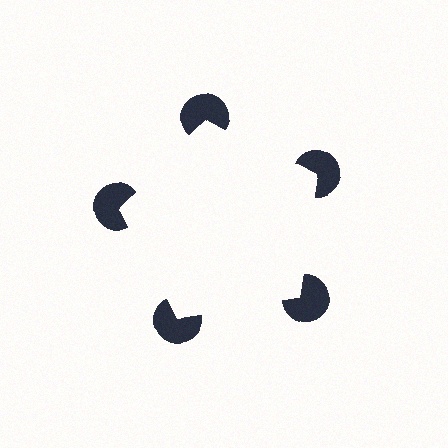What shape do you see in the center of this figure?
An illusory pentagon — its edges are inferred from the aligned wedge cuts in the pac-man discs, not physically drawn.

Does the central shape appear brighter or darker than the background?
It typically appears slightly brighter than the background, even though no actual brightness change is drawn.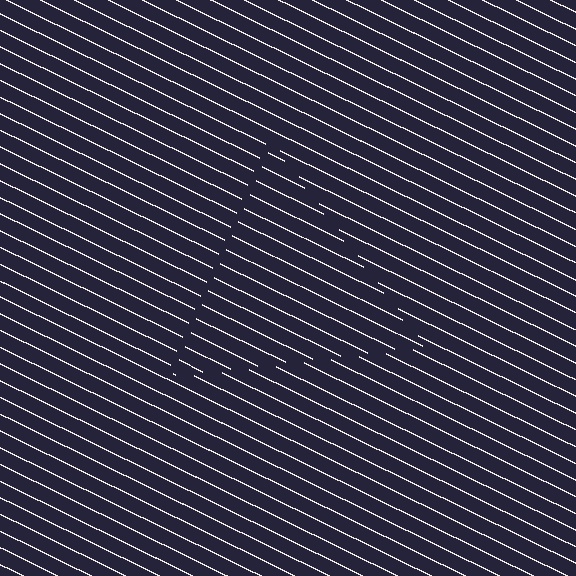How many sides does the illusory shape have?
3 sides — the line-ends trace a triangle.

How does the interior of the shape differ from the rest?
The interior of the shape contains the same grating, shifted by half a period — the contour is defined by the phase discontinuity where line-ends from the inner and outer gratings abut.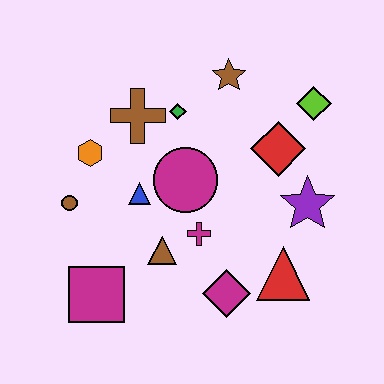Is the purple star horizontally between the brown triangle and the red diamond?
No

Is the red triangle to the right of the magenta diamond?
Yes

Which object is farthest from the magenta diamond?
The brown star is farthest from the magenta diamond.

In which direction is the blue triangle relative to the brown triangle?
The blue triangle is above the brown triangle.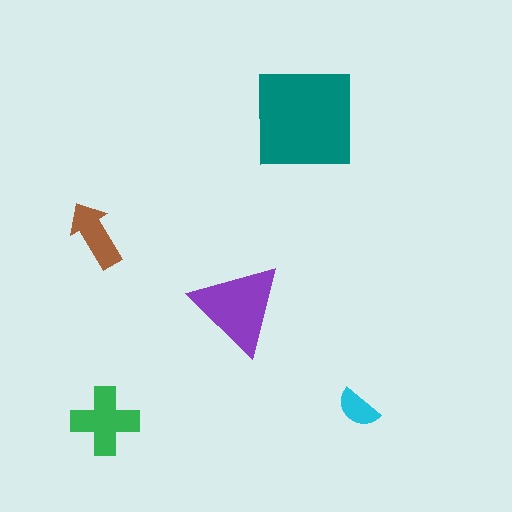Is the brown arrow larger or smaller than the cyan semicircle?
Larger.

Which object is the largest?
The teal square.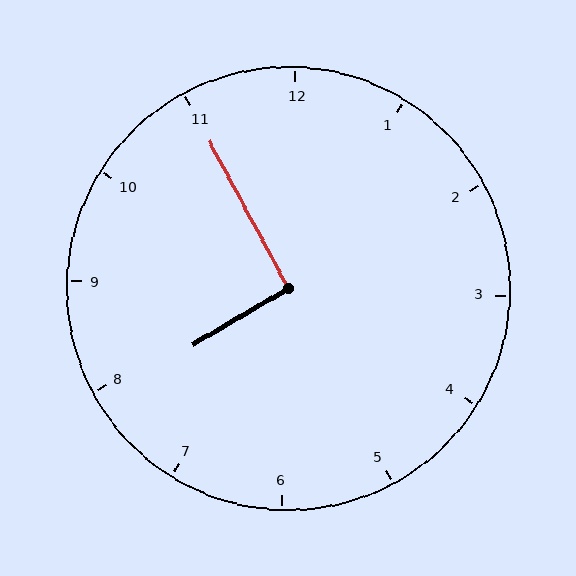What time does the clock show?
7:55.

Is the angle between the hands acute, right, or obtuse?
It is right.